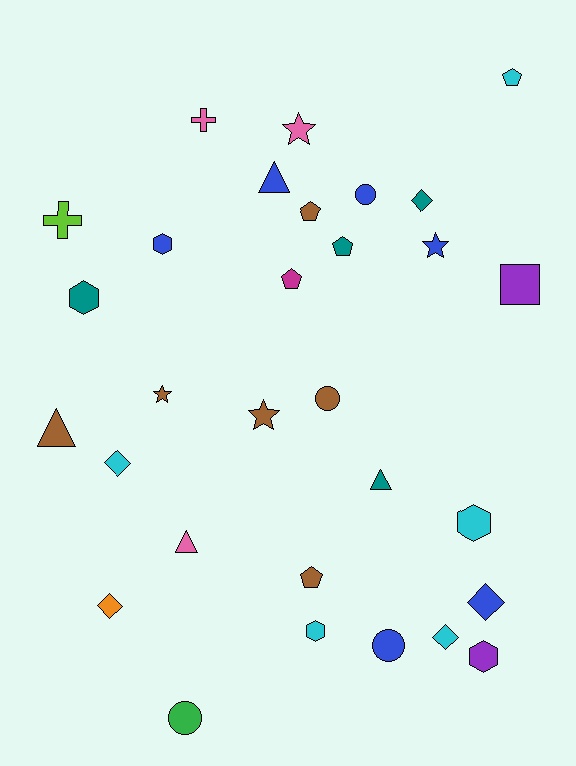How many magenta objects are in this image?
There is 1 magenta object.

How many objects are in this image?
There are 30 objects.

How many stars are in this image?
There are 4 stars.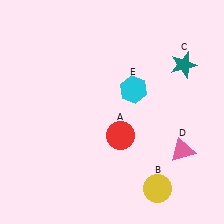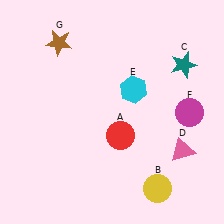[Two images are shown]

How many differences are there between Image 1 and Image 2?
There are 2 differences between the two images.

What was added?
A magenta circle (F), a brown star (G) were added in Image 2.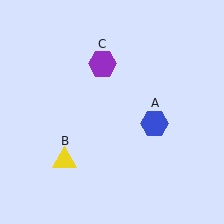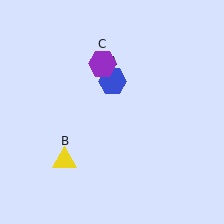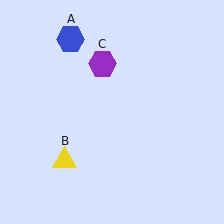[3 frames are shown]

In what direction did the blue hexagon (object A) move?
The blue hexagon (object A) moved up and to the left.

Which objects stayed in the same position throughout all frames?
Yellow triangle (object B) and purple hexagon (object C) remained stationary.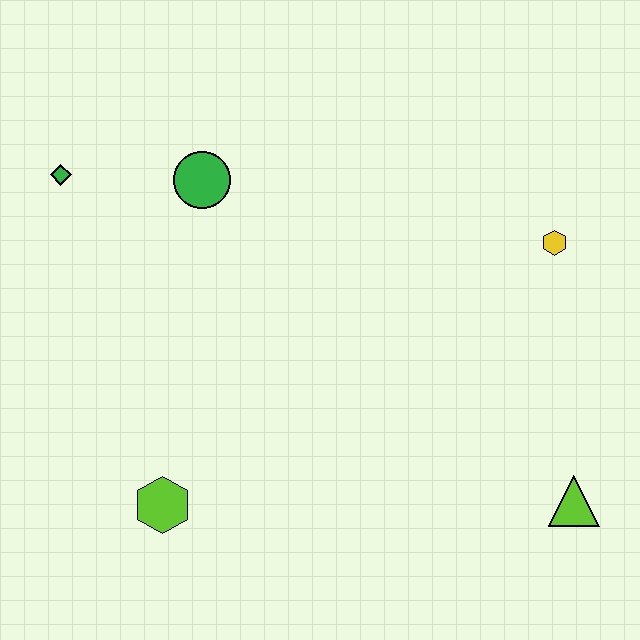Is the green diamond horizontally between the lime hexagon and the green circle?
No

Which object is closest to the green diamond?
The green circle is closest to the green diamond.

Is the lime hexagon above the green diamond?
No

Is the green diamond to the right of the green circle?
No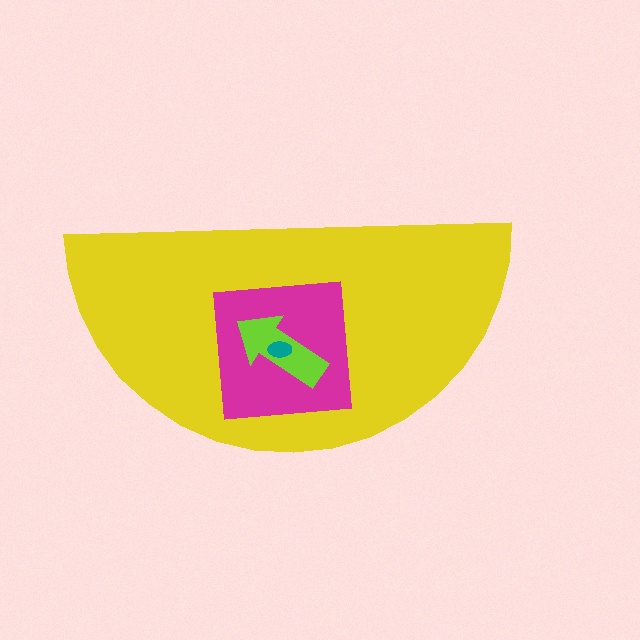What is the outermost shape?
The yellow semicircle.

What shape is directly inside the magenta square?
The lime arrow.